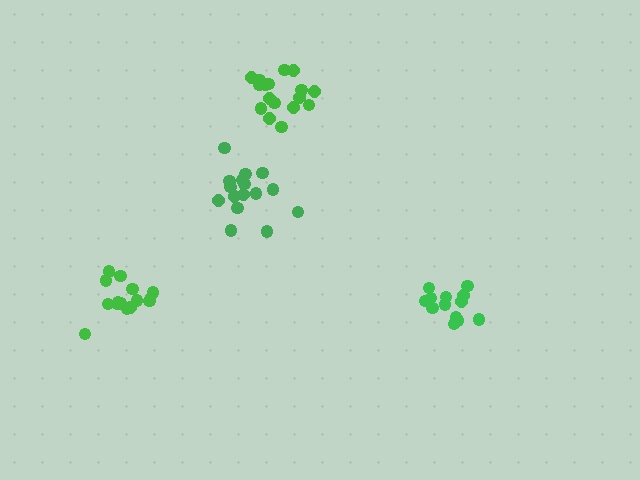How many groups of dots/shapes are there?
There are 4 groups.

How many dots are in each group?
Group 1: 15 dots, Group 2: 17 dots, Group 3: 16 dots, Group 4: 13 dots (61 total).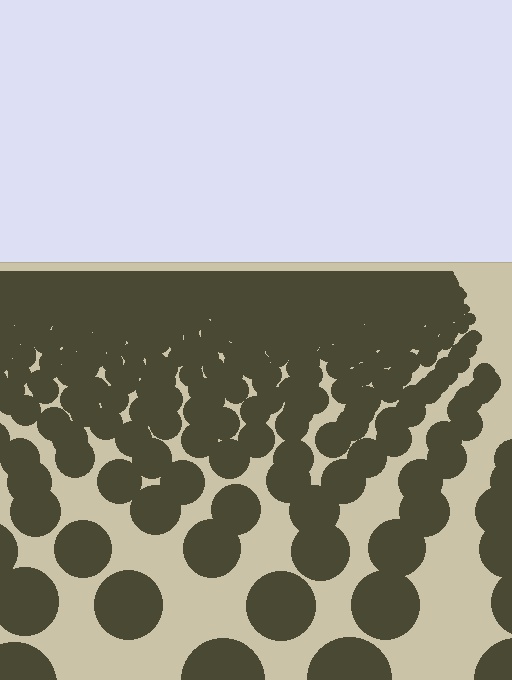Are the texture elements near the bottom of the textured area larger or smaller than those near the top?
Larger. Near the bottom, elements are closer to the viewer and appear at a bigger on-screen size.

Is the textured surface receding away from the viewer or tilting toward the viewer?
The surface is receding away from the viewer. Texture elements get smaller and denser toward the top.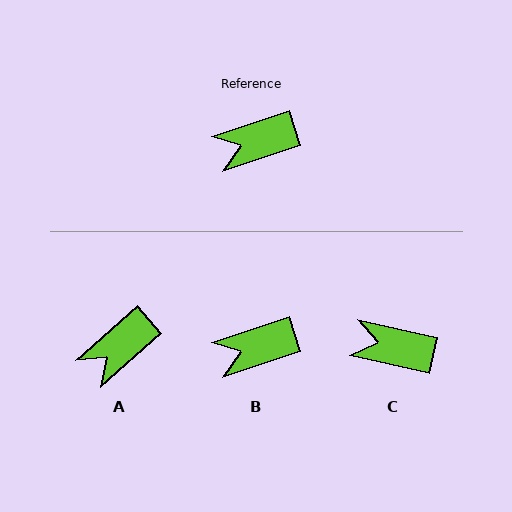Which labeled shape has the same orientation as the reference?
B.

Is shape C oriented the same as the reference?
No, it is off by about 31 degrees.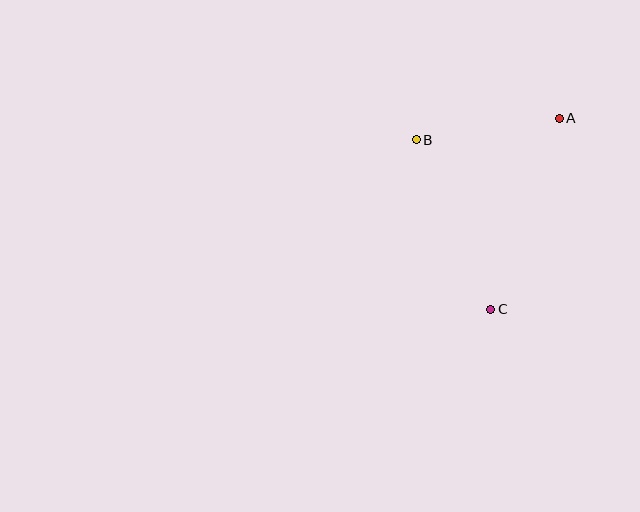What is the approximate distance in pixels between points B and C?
The distance between B and C is approximately 185 pixels.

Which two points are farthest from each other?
Points A and C are farthest from each other.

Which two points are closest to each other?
Points A and B are closest to each other.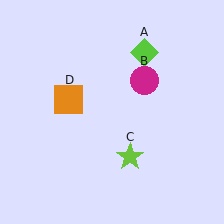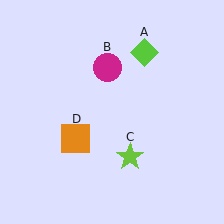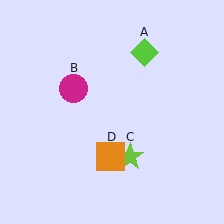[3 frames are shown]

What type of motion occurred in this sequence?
The magenta circle (object B), orange square (object D) rotated counterclockwise around the center of the scene.